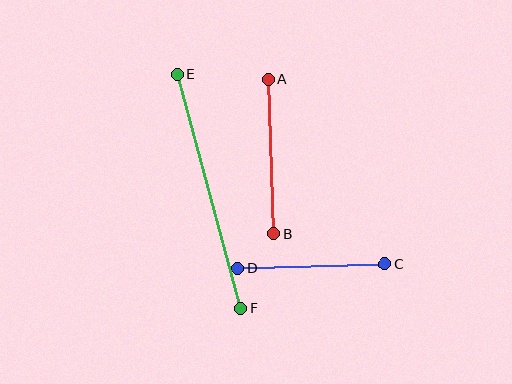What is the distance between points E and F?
The distance is approximately 242 pixels.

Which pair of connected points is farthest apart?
Points E and F are farthest apart.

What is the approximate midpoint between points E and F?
The midpoint is at approximately (209, 192) pixels.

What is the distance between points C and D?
The distance is approximately 147 pixels.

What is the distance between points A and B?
The distance is approximately 154 pixels.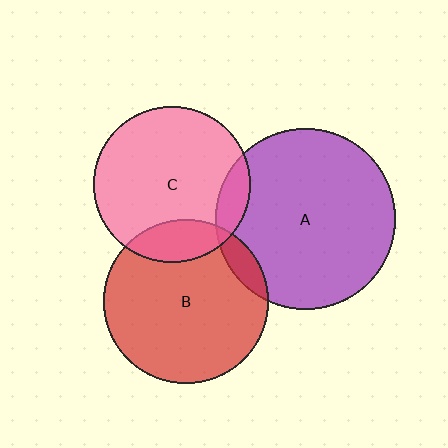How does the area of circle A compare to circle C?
Approximately 1.3 times.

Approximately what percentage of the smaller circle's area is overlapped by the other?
Approximately 10%.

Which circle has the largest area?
Circle A (purple).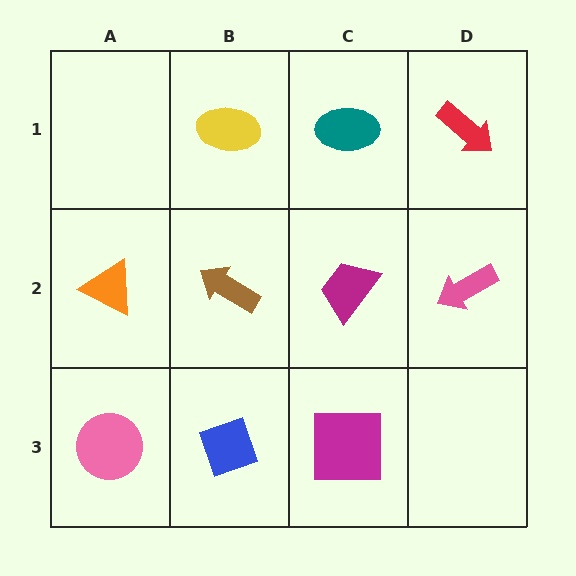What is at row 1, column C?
A teal ellipse.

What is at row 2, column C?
A magenta trapezoid.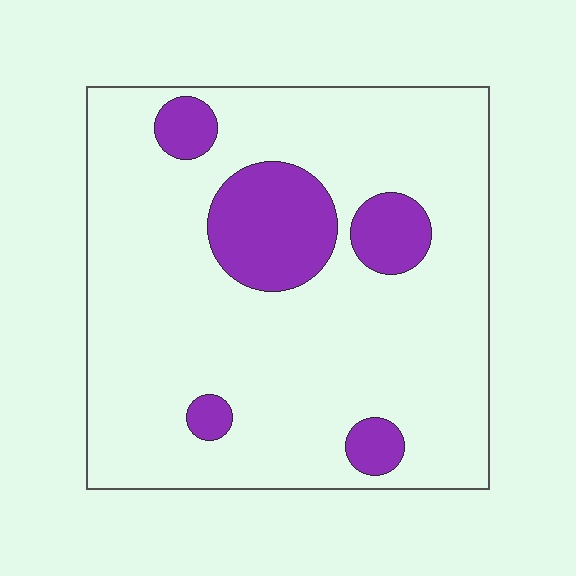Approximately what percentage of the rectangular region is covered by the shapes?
Approximately 15%.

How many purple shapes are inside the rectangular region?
5.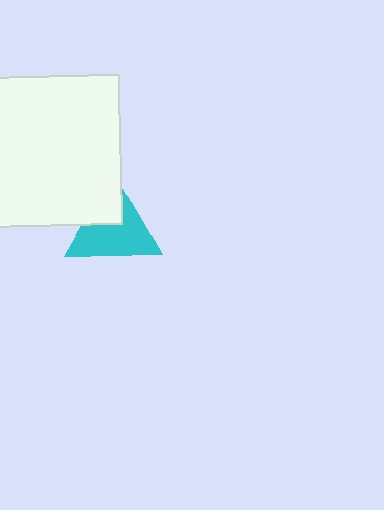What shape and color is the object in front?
The object in front is a white square.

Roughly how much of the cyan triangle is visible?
Most of it is visible (roughly 68%).